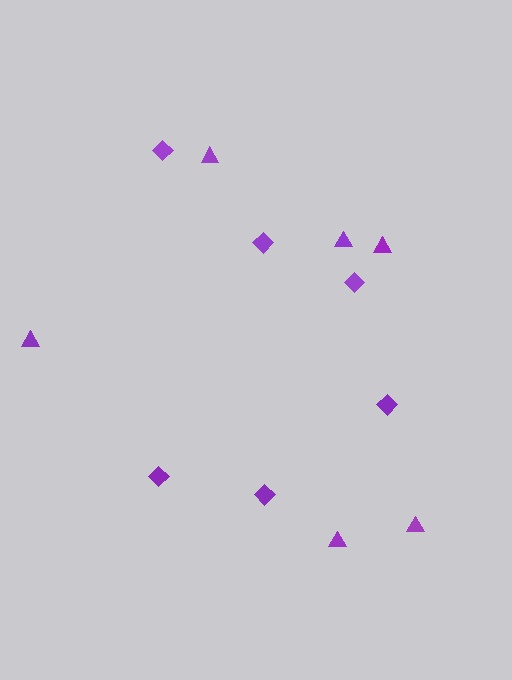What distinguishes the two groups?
There are 2 groups: one group of triangles (6) and one group of diamonds (6).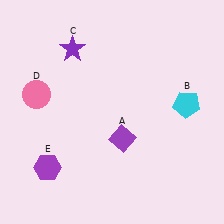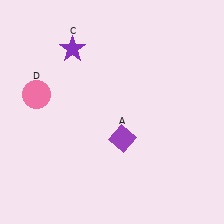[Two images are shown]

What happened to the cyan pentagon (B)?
The cyan pentagon (B) was removed in Image 2. It was in the top-right area of Image 1.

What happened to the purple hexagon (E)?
The purple hexagon (E) was removed in Image 2. It was in the bottom-left area of Image 1.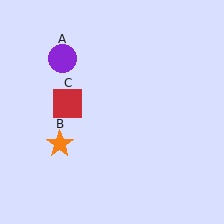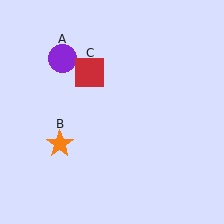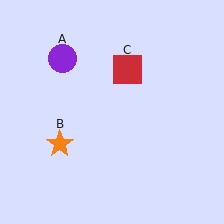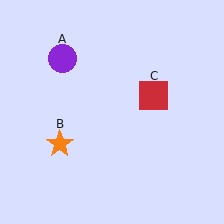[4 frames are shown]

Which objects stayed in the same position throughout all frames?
Purple circle (object A) and orange star (object B) remained stationary.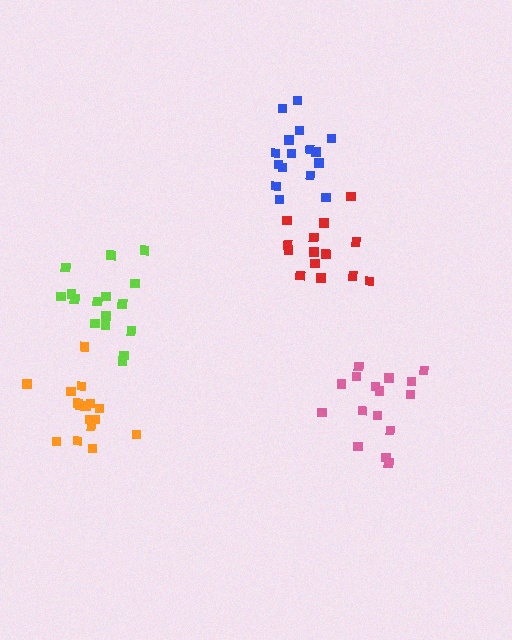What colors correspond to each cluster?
The clusters are colored: blue, lime, red, pink, orange.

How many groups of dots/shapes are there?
There are 5 groups.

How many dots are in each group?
Group 1: 17 dots, Group 2: 16 dots, Group 3: 15 dots, Group 4: 16 dots, Group 5: 16 dots (80 total).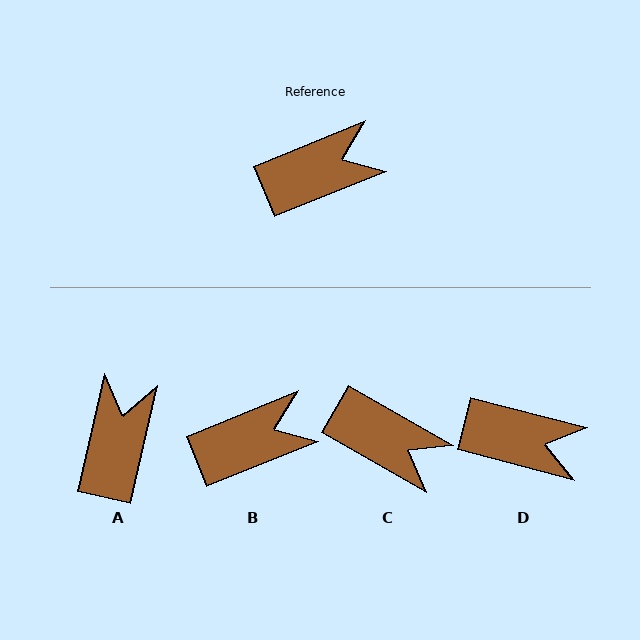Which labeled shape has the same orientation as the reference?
B.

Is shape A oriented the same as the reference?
No, it is off by about 55 degrees.